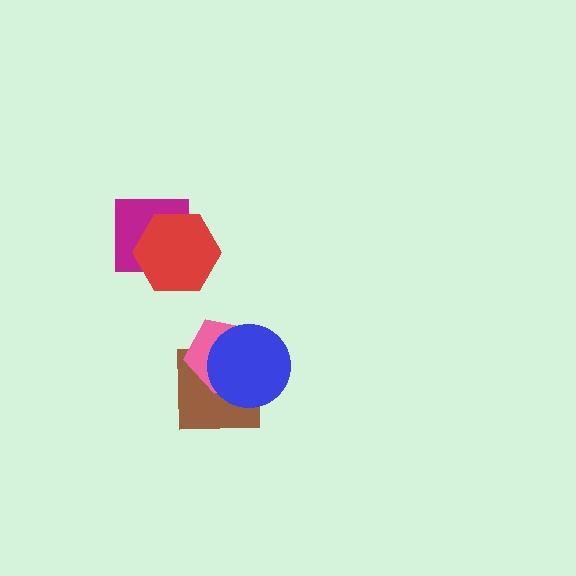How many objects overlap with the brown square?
2 objects overlap with the brown square.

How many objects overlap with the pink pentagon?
2 objects overlap with the pink pentagon.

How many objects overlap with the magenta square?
1 object overlaps with the magenta square.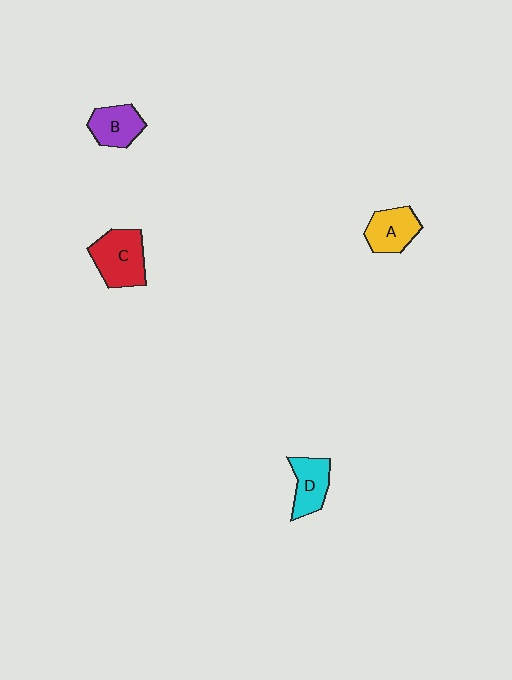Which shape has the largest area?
Shape C (red).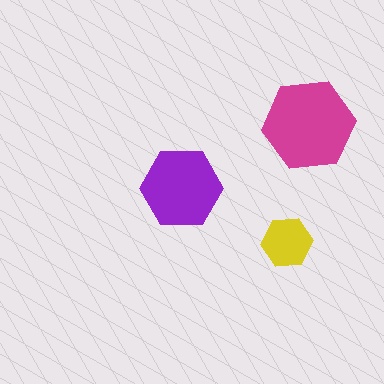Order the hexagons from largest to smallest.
the magenta one, the purple one, the yellow one.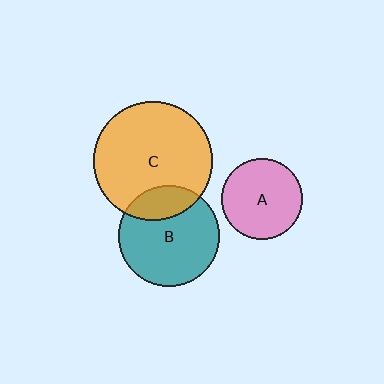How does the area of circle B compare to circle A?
Approximately 1.5 times.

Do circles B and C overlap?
Yes.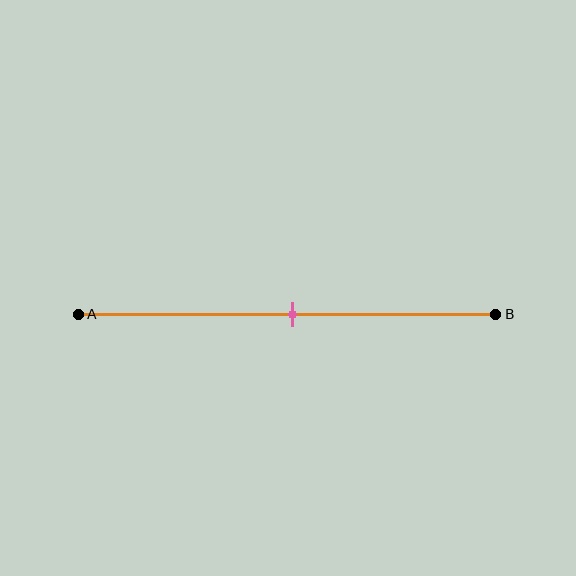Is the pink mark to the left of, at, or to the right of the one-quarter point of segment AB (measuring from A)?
The pink mark is to the right of the one-quarter point of segment AB.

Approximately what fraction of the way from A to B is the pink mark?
The pink mark is approximately 50% of the way from A to B.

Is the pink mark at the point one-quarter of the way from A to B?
No, the mark is at about 50% from A, not at the 25% one-quarter point.